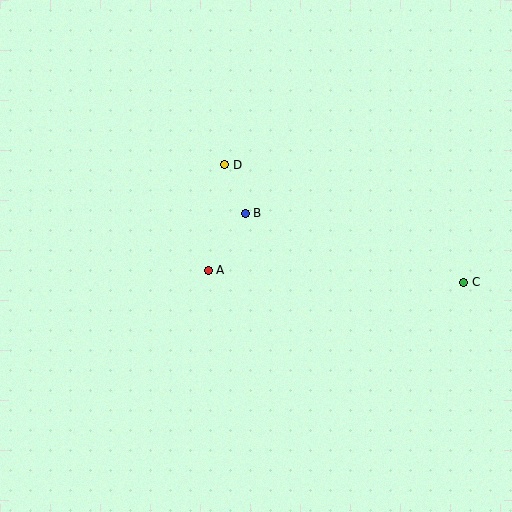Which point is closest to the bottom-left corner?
Point A is closest to the bottom-left corner.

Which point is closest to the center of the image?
Point B at (245, 213) is closest to the center.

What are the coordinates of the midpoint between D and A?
The midpoint between D and A is at (217, 217).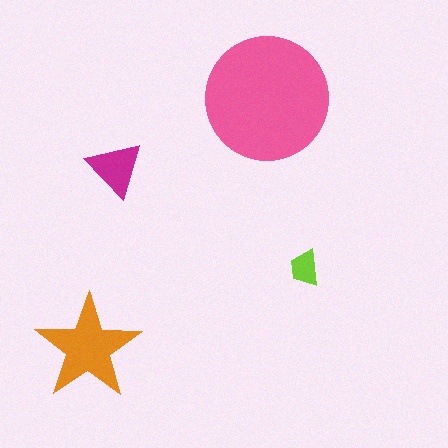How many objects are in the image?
There are 4 objects in the image.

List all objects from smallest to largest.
The lime trapezoid, the magenta triangle, the orange star, the pink circle.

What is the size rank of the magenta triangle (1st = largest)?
3rd.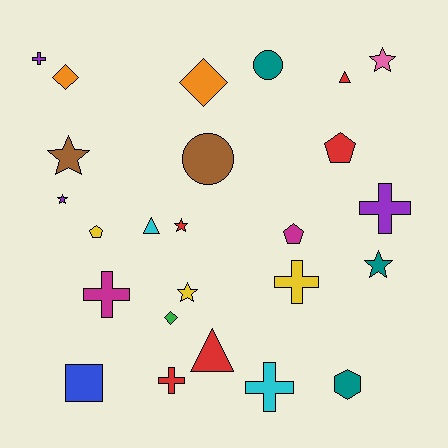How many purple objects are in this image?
There are 3 purple objects.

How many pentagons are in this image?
There are 3 pentagons.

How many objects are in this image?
There are 25 objects.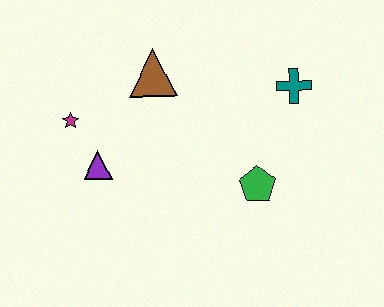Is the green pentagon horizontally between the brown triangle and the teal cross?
Yes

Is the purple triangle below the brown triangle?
Yes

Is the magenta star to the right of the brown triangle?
No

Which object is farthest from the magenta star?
The teal cross is farthest from the magenta star.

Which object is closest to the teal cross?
The green pentagon is closest to the teal cross.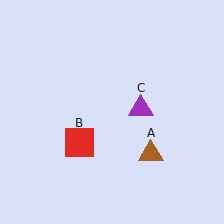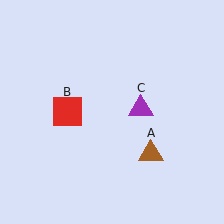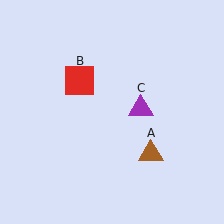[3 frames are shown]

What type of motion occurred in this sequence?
The red square (object B) rotated clockwise around the center of the scene.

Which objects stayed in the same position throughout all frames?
Brown triangle (object A) and purple triangle (object C) remained stationary.